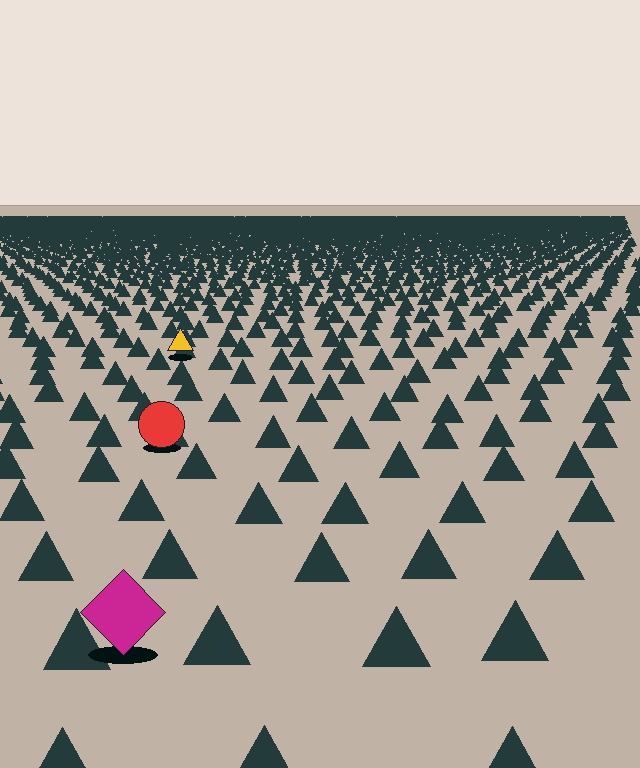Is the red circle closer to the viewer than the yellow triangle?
Yes. The red circle is closer — you can tell from the texture gradient: the ground texture is coarser near it.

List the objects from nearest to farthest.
From nearest to farthest: the magenta diamond, the red circle, the yellow triangle.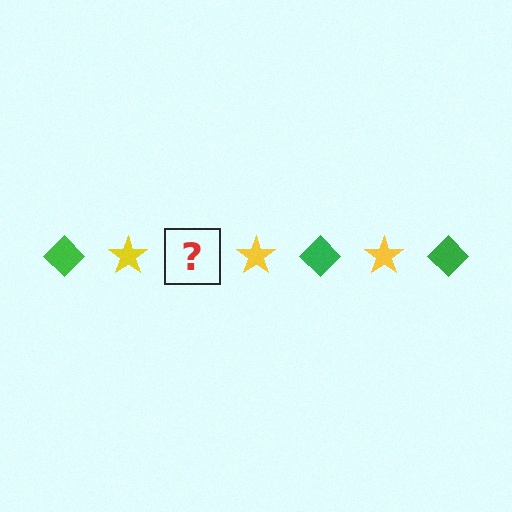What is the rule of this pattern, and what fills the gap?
The rule is that the pattern alternates between green diamond and yellow star. The gap should be filled with a green diamond.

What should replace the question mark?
The question mark should be replaced with a green diamond.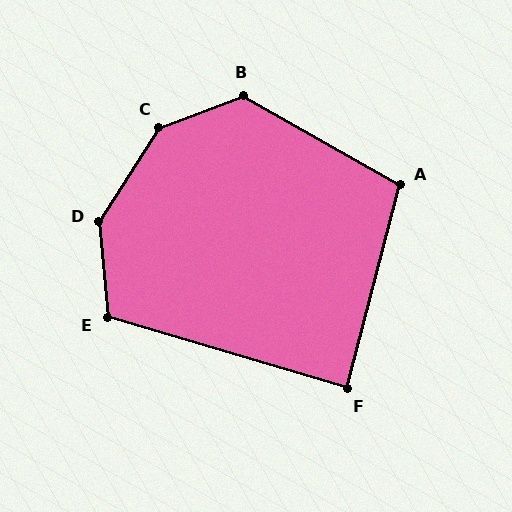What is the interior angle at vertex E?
Approximately 112 degrees (obtuse).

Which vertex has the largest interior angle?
C, at approximately 143 degrees.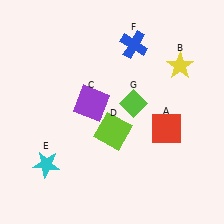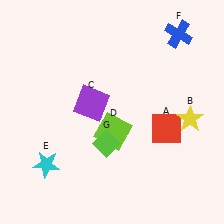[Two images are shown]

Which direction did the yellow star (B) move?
The yellow star (B) moved down.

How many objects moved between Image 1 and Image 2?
3 objects moved between the two images.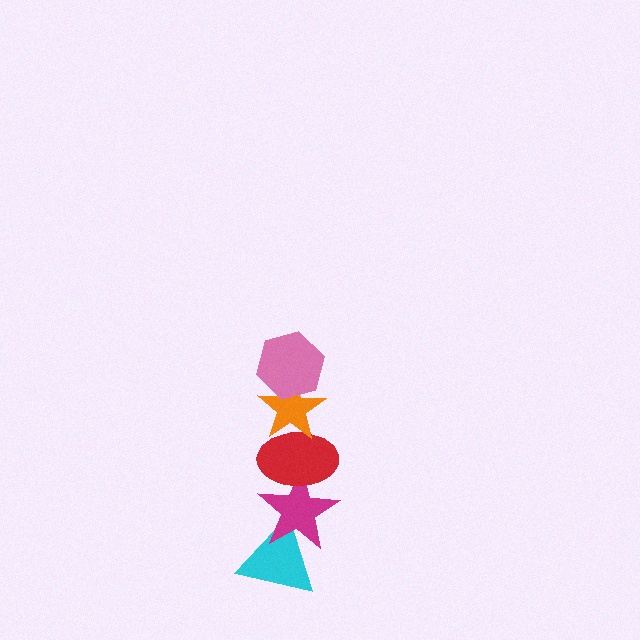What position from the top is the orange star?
The orange star is 2nd from the top.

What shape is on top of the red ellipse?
The orange star is on top of the red ellipse.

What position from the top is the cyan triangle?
The cyan triangle is 5th from the top.